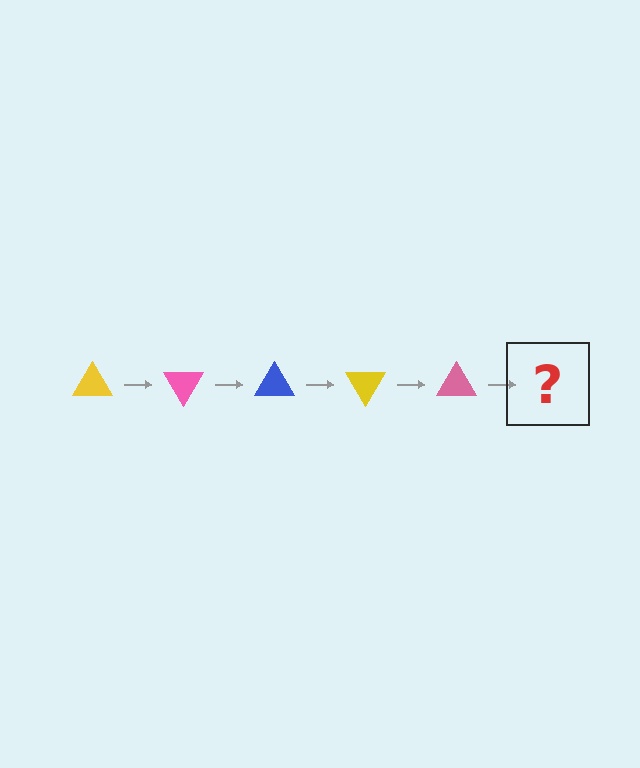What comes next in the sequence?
The next element should be a blue triangle, rotated 300 degrees from the start.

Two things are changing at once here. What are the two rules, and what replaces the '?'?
The two rules are that it rotates 60 degrees each step and the color cycles through yellow, pink, and blue. The '?' should be a blue triangle, rotated 300 degrees from the start.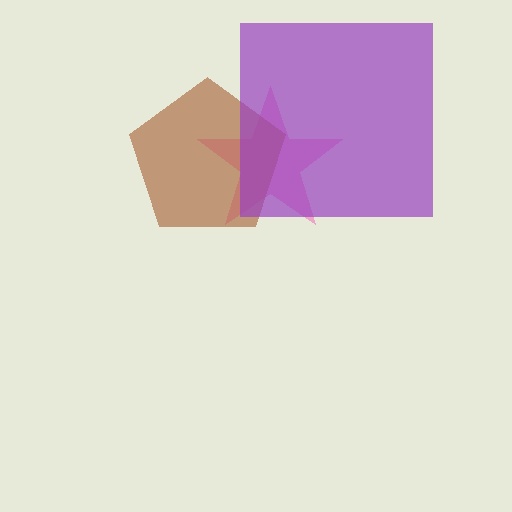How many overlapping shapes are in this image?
There are 3 overlapping shapes in the image.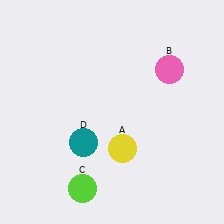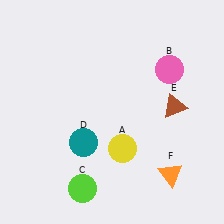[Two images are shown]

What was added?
A brown triangle (E), an orange triangle (F) were added in Image 2.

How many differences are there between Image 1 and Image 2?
There are 2 differences between the two images.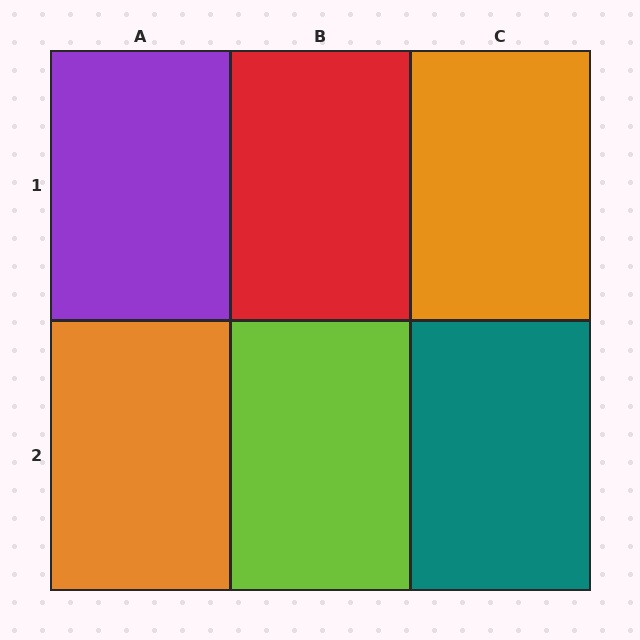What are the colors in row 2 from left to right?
Orange, lime, teal.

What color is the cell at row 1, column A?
Purple.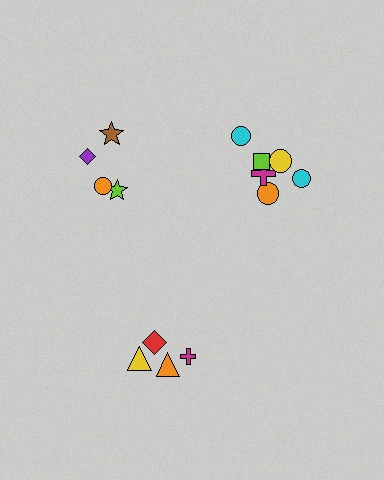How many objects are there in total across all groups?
There are 14 objects.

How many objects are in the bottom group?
There are 4 objects.